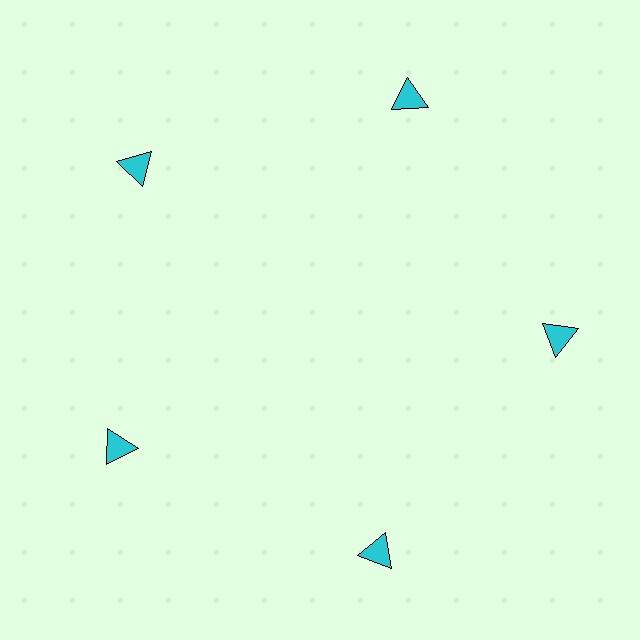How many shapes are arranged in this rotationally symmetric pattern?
There are 5 shapes, arranged in 5 groups of 1.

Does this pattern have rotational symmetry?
Yes, this pattern has 5-fold rotational symmetry. It looks the same after rotating 72 degrees around the center.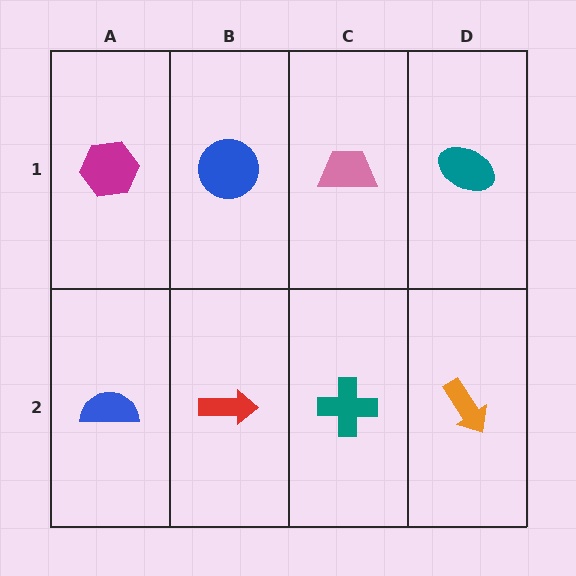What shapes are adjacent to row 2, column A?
A magenta hexagon (row 1, column A), a red arrow (row 2, column B).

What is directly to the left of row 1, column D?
A pink trapezoid.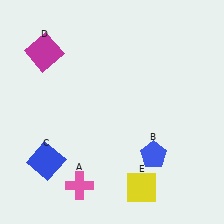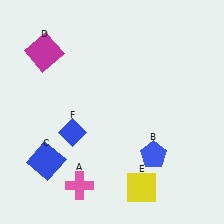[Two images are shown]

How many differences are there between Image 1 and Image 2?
There is 1 difference between the two images.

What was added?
A blue diamond (F) was added in Image 2.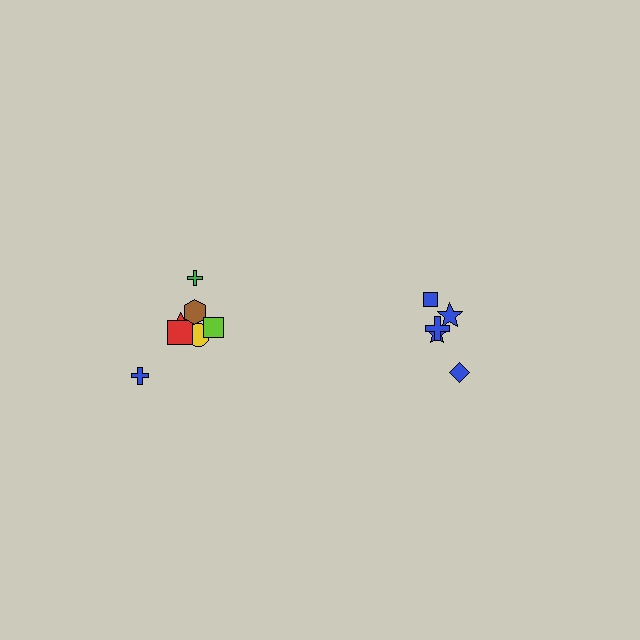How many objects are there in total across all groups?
There are 12 objects.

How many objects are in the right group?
There are 5 objects.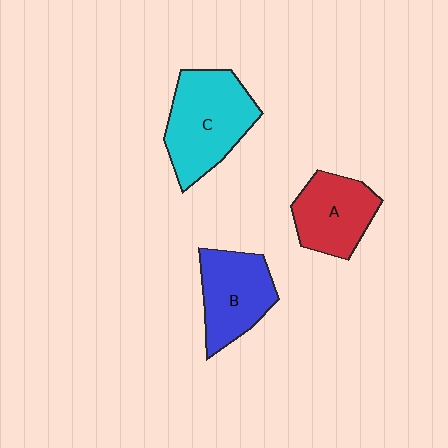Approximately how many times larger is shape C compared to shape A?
Approximately 1.4 times.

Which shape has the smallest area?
Shape A (red).